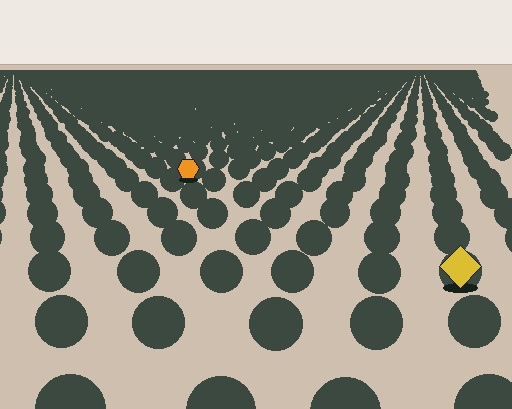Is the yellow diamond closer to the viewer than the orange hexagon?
Yes. The yellow diamond is closer — you can tell from the texture gradient: the ground texture is coarser near it.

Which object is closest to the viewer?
The yellow diamond is closest. The texture marks near it are larger and more spread out.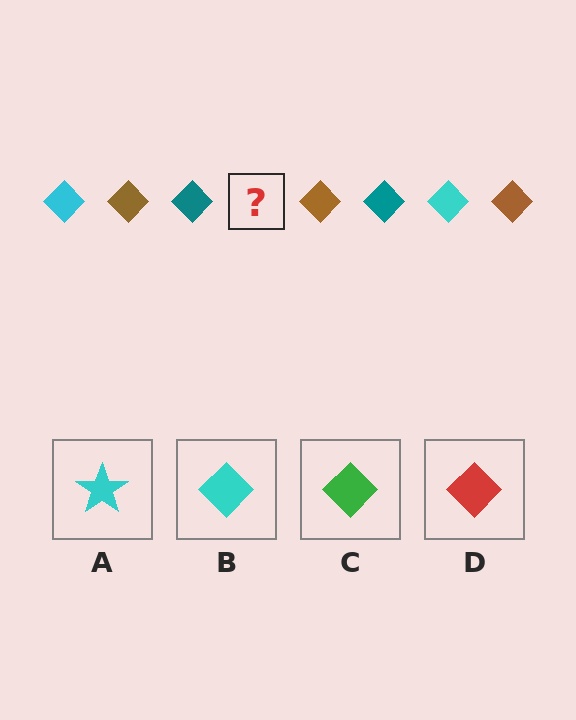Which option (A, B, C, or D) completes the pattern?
B.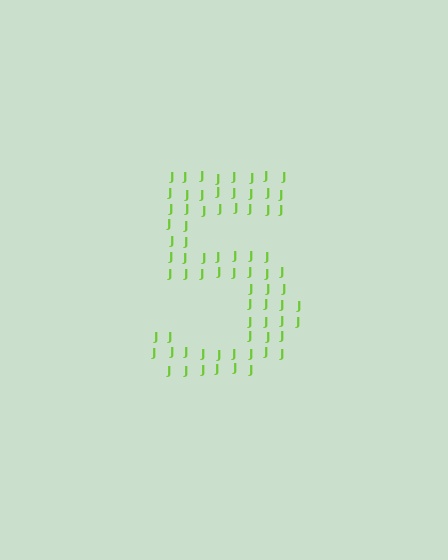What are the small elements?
The small elements are letter J's.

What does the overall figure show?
The overall figure shows the digit 5.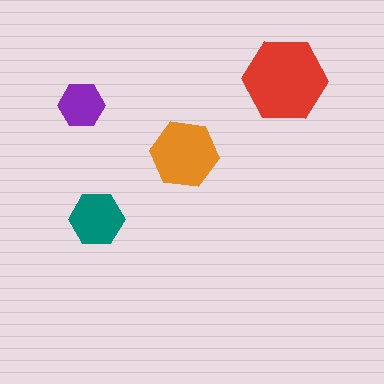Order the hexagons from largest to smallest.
the red one, the orange one, the teal one, the purple one.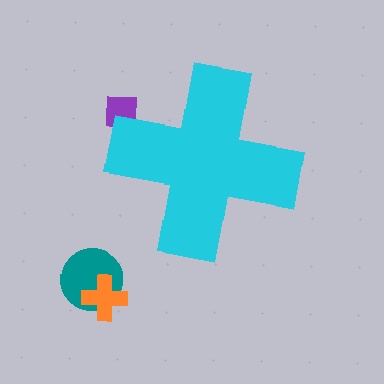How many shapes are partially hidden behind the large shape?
1 shape is partially hidden.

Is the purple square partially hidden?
Yes, the purple square is partially hidden behind the cyan cross.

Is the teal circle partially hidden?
No, the teal circle is fully visible.